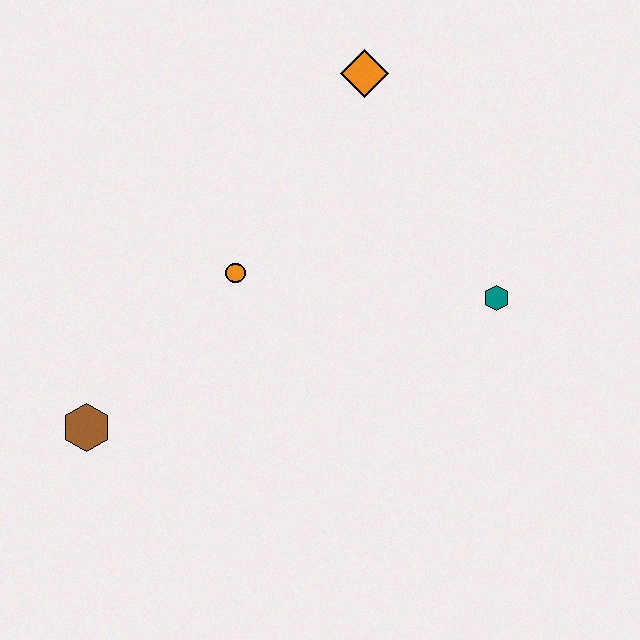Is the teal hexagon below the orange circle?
Yes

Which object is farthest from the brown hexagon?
The orange diamond is farthest from the brown hexagon.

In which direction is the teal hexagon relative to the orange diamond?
The teal hexagon is below the orange diamond.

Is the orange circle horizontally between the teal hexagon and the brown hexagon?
Yes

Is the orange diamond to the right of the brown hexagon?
Yes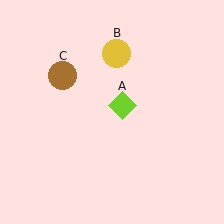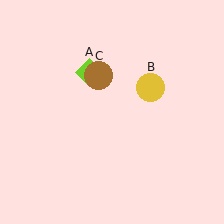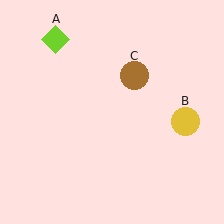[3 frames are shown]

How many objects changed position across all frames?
3 objects changed position: lime diamond (object A), yellow circle (object B), brown circle (object C).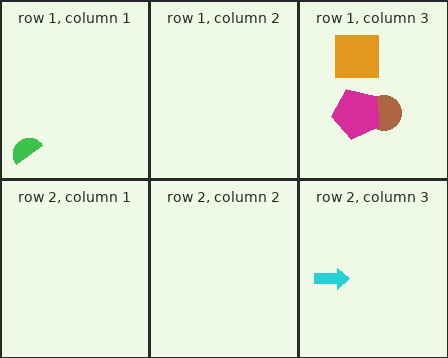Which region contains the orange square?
The row 1, column 3 region.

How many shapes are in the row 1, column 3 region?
4.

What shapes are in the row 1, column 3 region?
The brown circle, the blue triangle, the magenta pentagon, the orange square.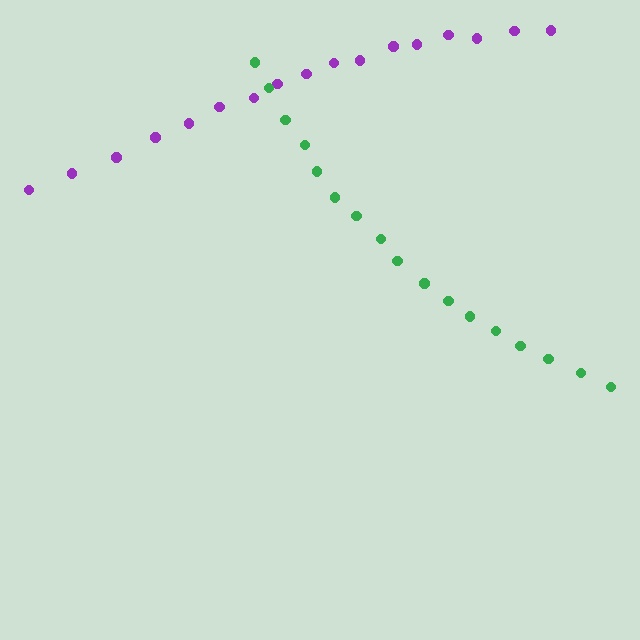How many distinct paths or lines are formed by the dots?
There are 2 distinct paths.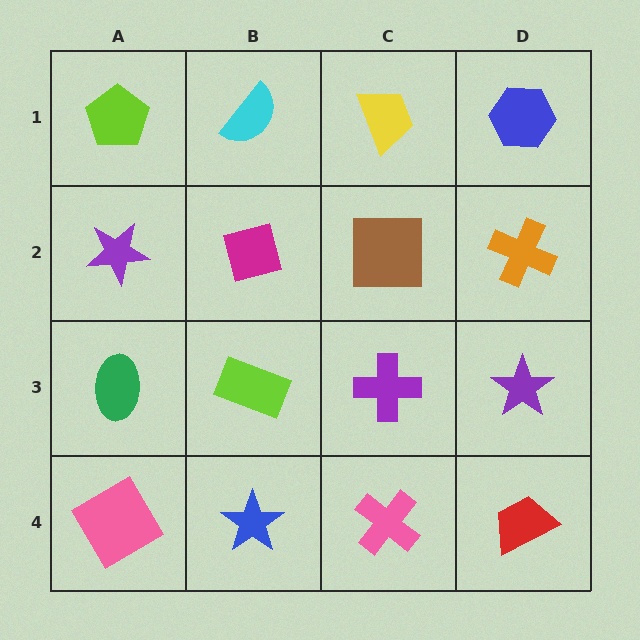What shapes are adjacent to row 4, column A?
A green ellipse (row 3, column A), a blue star (row 4, column B).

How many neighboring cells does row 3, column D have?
3.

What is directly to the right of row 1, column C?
A blue hexagon.